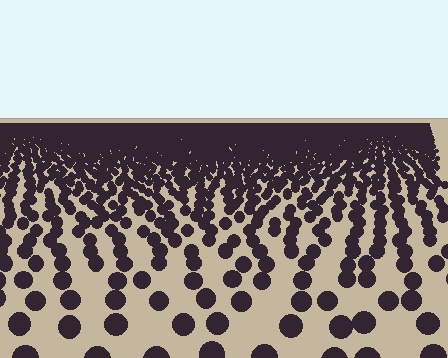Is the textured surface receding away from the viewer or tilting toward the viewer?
The surface is receding away from the viewer. Texture elements get smaller and denser toward the top.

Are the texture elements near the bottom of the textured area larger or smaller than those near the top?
Larger. Near the bottom, elements are closer to the viewer and appear at a bigger on-screen size.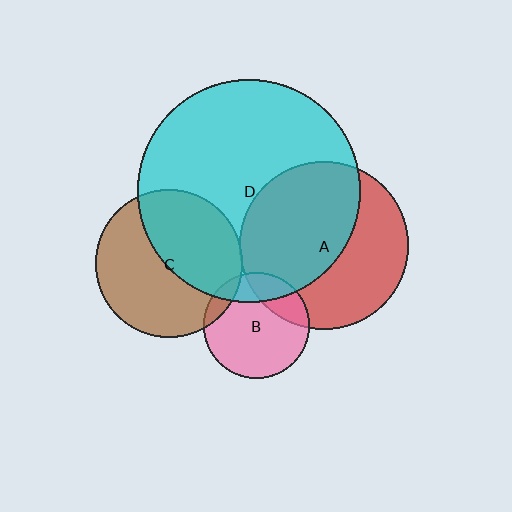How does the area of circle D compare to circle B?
Approximately 4.5 times.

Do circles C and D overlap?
Yes.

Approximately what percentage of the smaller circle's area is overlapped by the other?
Approximately 45%.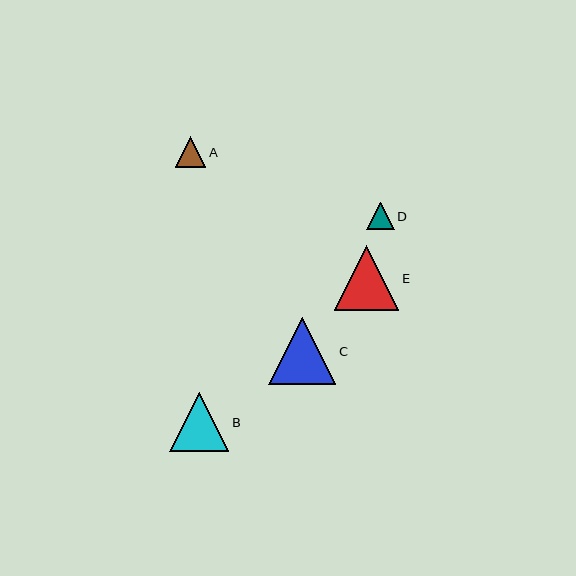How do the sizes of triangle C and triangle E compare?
Triangle C and triangle E are approximately the same size.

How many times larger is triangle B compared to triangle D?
Triangle B is approximately 2.1 times the size of triangle D.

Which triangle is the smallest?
Triangle D is the smallest with a size of approximately 28 pixels.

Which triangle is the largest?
Triangle C is the largest with a size of approximately 67 pixels.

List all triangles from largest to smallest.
From largest to smallest: C, E, B, A, D.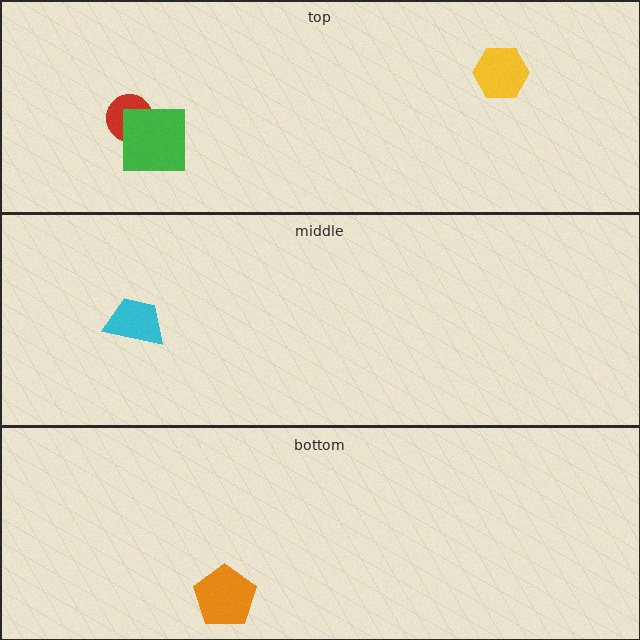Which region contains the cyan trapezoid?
The middle region.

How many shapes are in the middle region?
1.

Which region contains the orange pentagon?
The bottom region.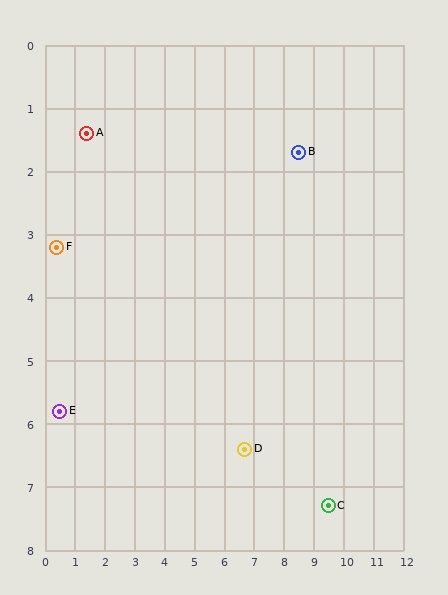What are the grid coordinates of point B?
Point B is at approximately (8.5, 1.7).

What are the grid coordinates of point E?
Point E is at approximately (0.5, 5.8).